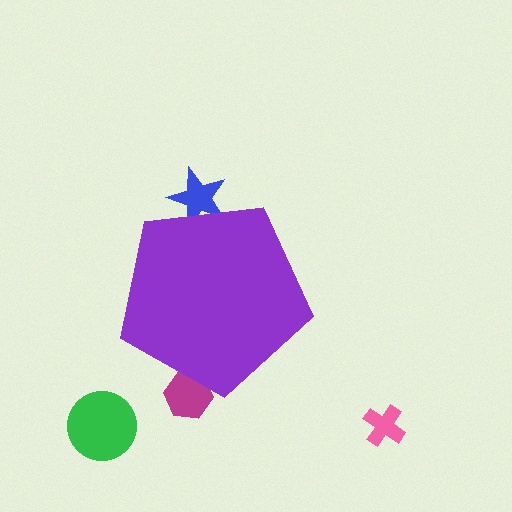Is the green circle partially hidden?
No, the green circle is fully visible.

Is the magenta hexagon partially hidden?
Yes, the magenta hexagon is partially hidden behind the purple pentagon.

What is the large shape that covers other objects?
A purple pentagon.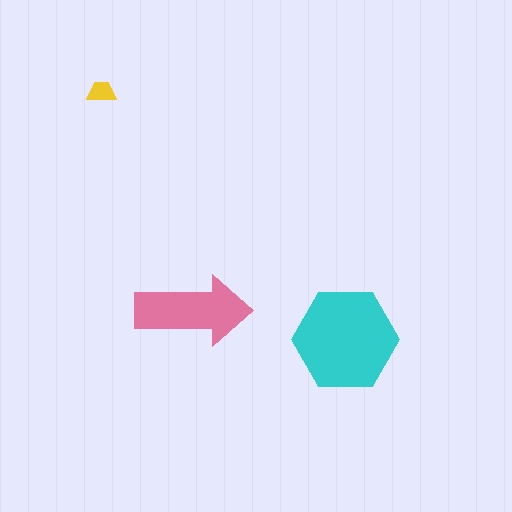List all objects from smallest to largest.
The yellow trapezoid, the pink arrow, the cyan hexagon.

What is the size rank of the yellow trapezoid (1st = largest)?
3rd.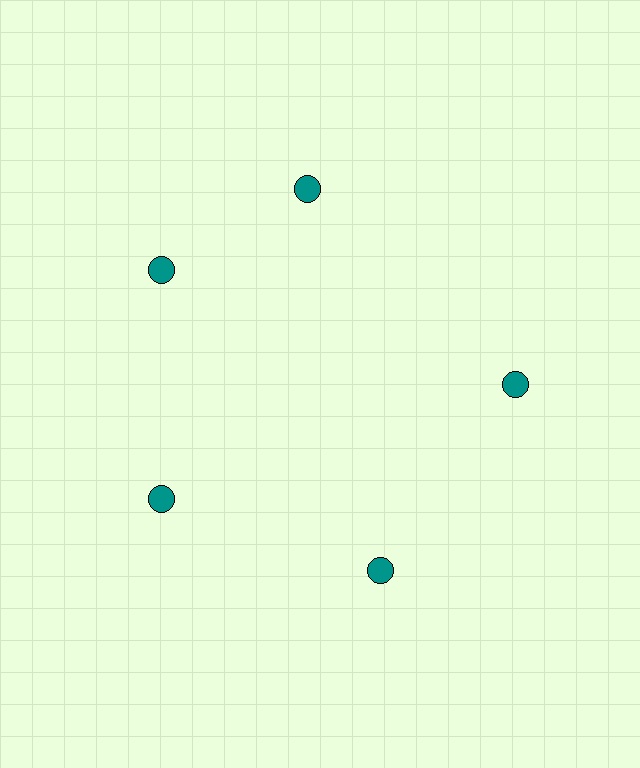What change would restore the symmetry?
The symmetry would be restored by rotating it back into even spacing with its neighbors so that all 5 circles sit at equal angles and equal distance from the center.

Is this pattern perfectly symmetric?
No. The 5 teal circles are arranged in a ring, but one element near the 1 o'clock position is rotated out of alignment along the ring, breaking the 5-fold rotational symmetry.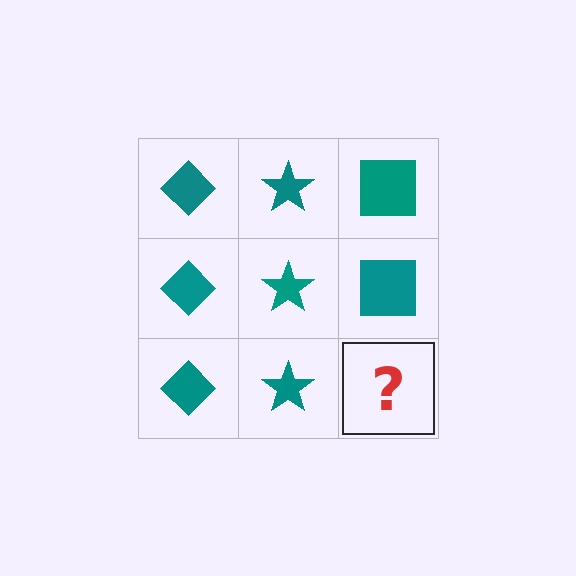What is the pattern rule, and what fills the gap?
The rule is that each column has a consistent shape. The gap should be filled with a teal square.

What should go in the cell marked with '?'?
The missing cell should contain a teal square.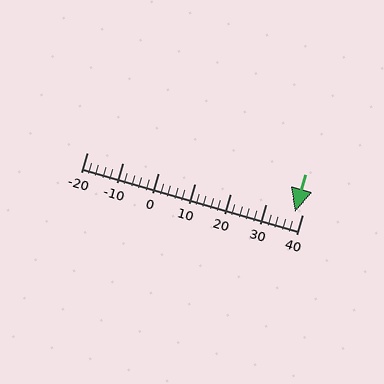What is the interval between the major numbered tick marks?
The major tick marks are spaced 10 units apart.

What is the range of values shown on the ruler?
The ruler shows values from -20 to 40.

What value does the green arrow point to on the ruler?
The green arrow points to approximately 38.